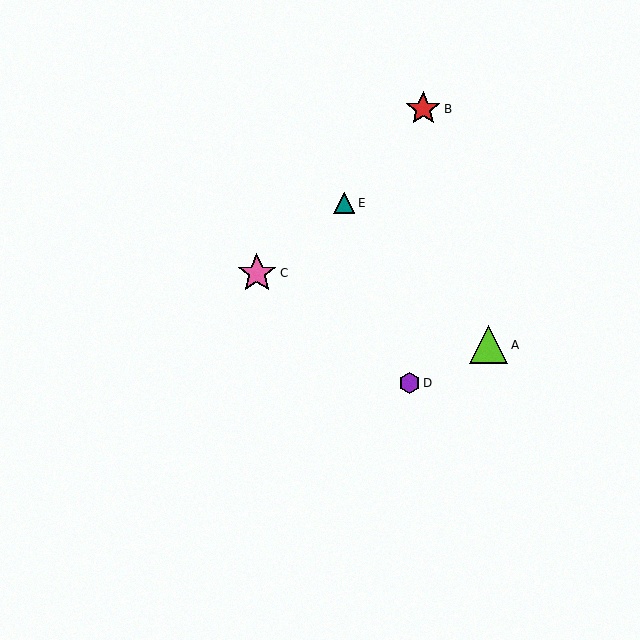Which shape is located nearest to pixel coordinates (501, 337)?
The lime triangle (labeled A) at (489, 345) is nearest to that location.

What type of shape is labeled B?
Shape B is a red star.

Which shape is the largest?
The pink star (labeled C) is the largest.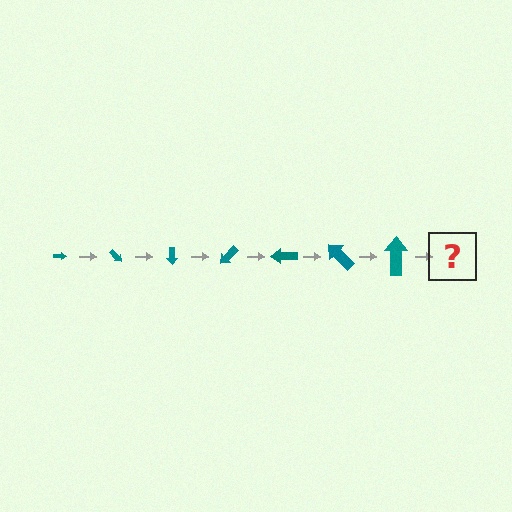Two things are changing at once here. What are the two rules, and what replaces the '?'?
The two rules are that the arrow grows larger each step and it rotates 45 degrees each step. The '?' should be an arrow, larger than the previous one and rotated 315 degrees from the start.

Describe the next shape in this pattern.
It should be an arrow, larger than the previous one and rotated 315 degrees from the start.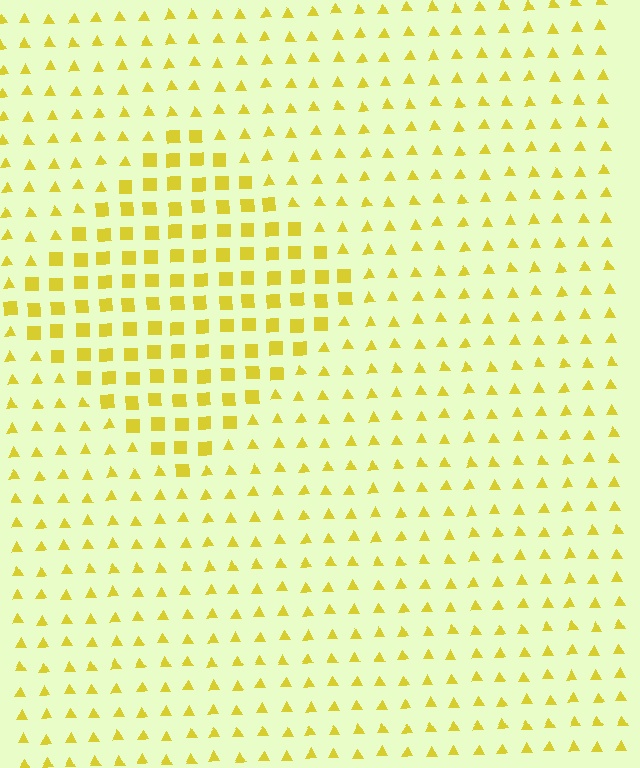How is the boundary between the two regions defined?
The boundary is defined by a change in element shape: squares inside vs. triangles outside. All elements share the same color and spacing.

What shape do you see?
I see a diamond.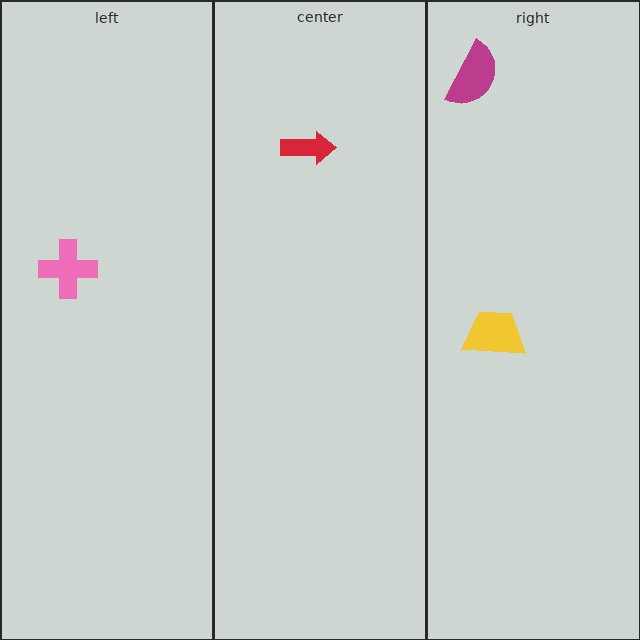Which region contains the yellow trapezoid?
The right region.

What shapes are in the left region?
The pink cross.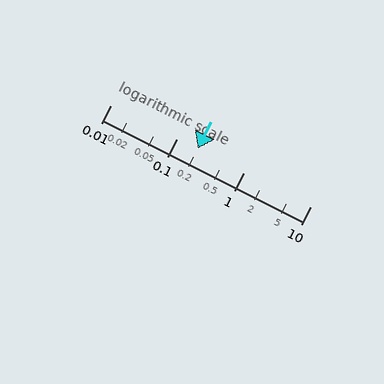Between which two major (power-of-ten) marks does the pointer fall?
The pointer is between 0.1 and 1.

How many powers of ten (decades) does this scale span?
The scale spans 3 decades, from 0.01 to 10.